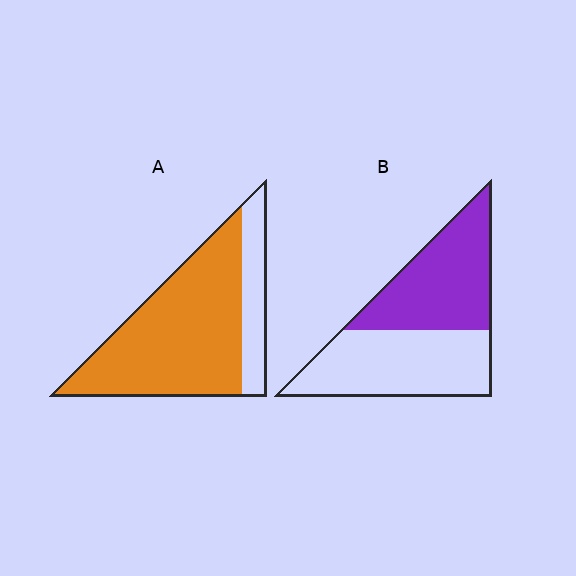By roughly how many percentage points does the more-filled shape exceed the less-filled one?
By roughly 30 percentage points (A over B).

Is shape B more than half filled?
Roughly half.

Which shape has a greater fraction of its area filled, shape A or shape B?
Shape A.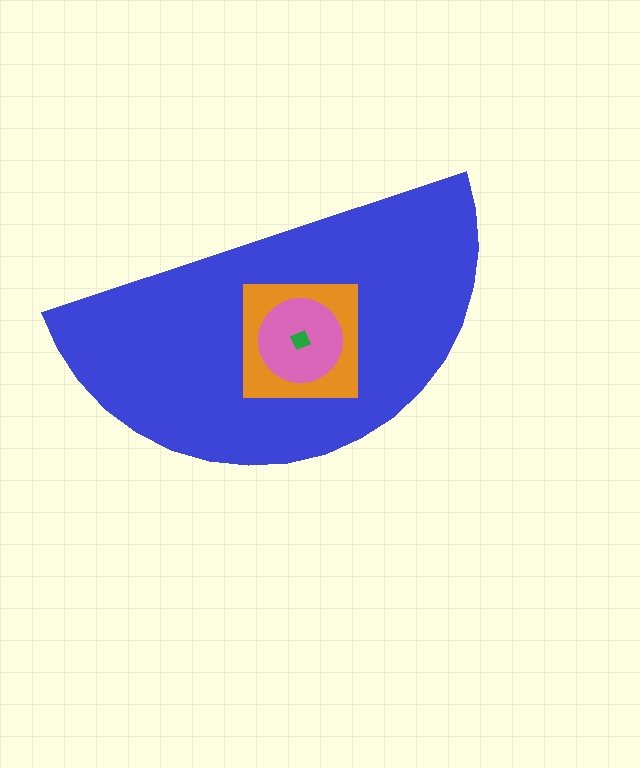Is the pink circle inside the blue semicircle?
Yes.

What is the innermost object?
The green diamond.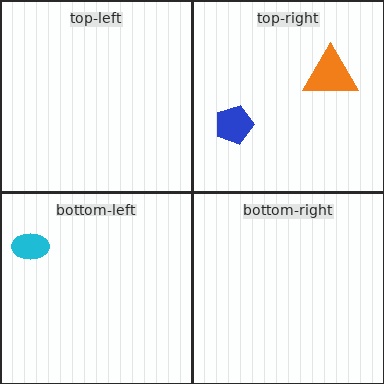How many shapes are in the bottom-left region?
1.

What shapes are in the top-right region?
The blue pentagon, the orange triangle.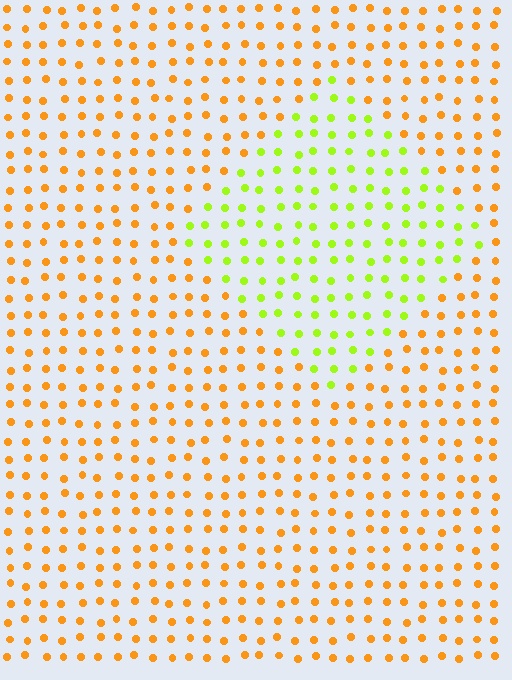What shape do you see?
I see a diamond.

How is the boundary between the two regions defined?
The boundary is defined purely by a slight shift in hue (about 51 degrees). Spacing, size, and orientation are identical on both sides.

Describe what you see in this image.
The image is filled with small orange elements in a uniform arrangement. A diamond-shaped region is visible where the elements are tinted to a slightly different hue, forming a subtle color boundary.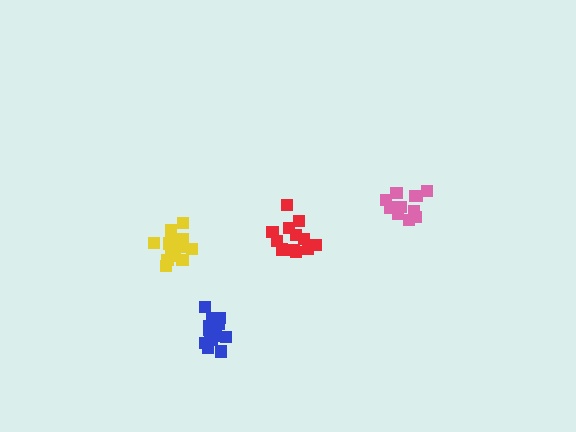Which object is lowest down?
The blue cluster is bottommost.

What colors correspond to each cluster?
The clusters are colored: pink, red, blue, yellow.